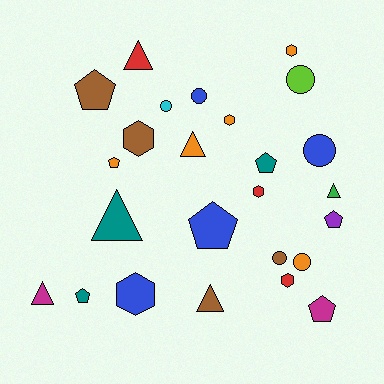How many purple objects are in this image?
There is 1 purple object.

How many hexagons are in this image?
There are 6 hexagons.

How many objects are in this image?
There are 25 objects.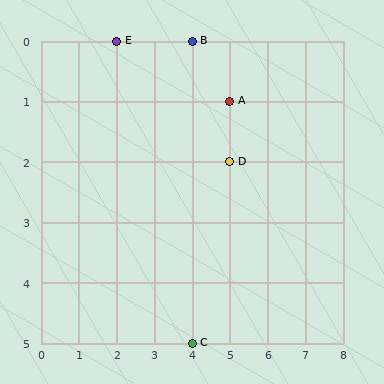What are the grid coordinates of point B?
Point B is at grid coordinates (4, 0).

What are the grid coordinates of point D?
Point D is at grid coordinates (5, 2).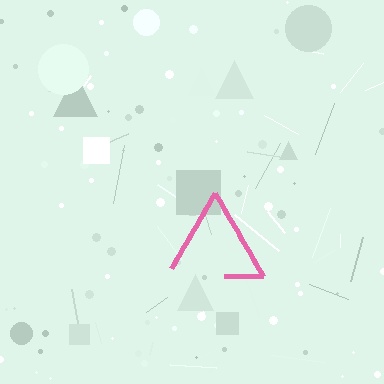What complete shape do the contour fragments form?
The contour fragments form a triangle.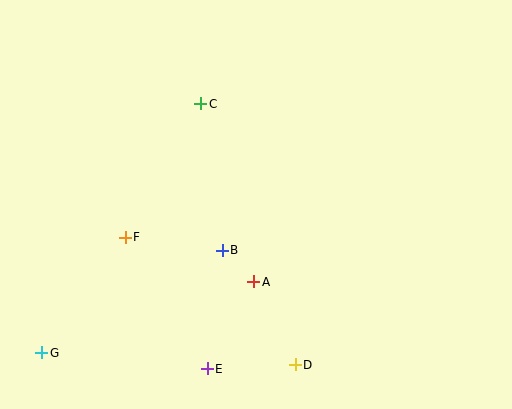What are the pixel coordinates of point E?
Point E is at (207, 369).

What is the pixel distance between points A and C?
The distance between A and C is 186 pixels.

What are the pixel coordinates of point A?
Point A is at (254, 282).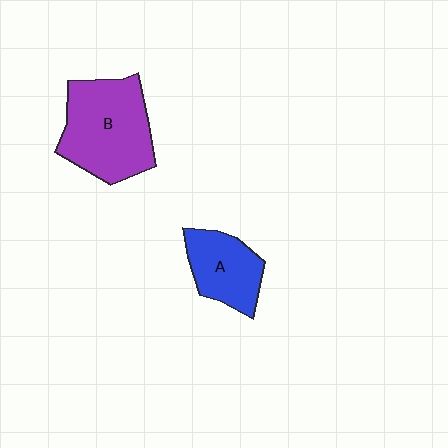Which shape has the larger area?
Shape B (purple).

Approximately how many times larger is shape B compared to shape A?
Approximately 1.7 times.